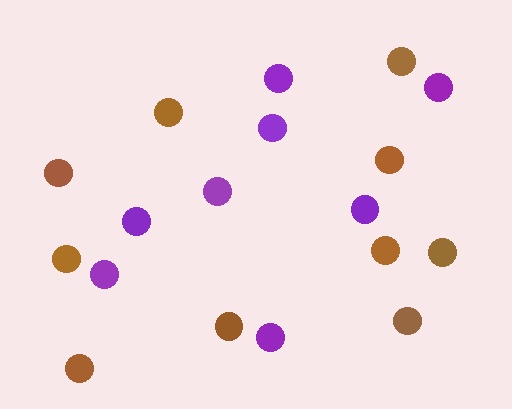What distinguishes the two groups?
There are 2 groups: one group of purple circles (8) and one group of brown circles (10).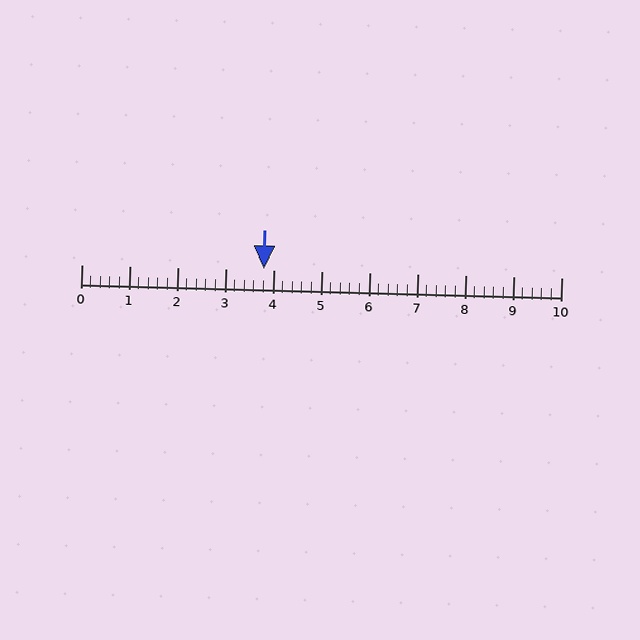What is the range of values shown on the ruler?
The ruler shows values from 0 to 10.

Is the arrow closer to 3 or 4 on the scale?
The arrow is closer to 4.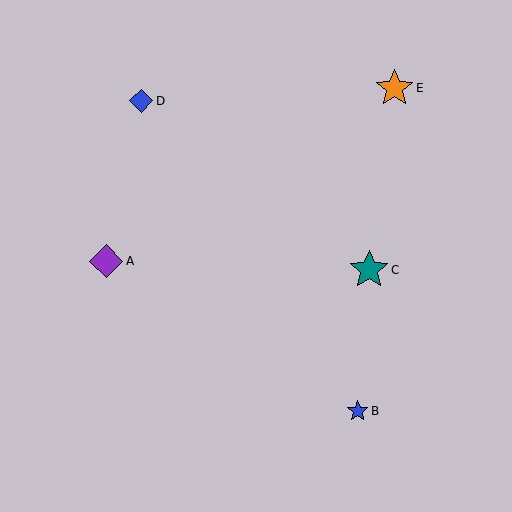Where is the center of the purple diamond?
The center of the purple diamond is at (106, 261).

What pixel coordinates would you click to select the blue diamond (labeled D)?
Click at (141, 101) to select the blue diamond D.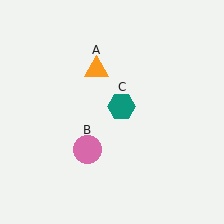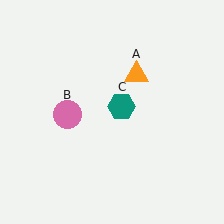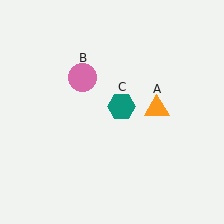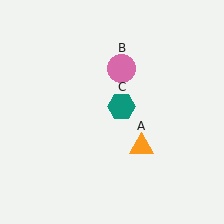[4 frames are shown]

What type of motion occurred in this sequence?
The orange triangle (object A), pink circle (object B) rotated clockwise around the center of the scene.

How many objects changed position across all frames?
2 objects changed position: orange triangle (object A), pink circle (object B).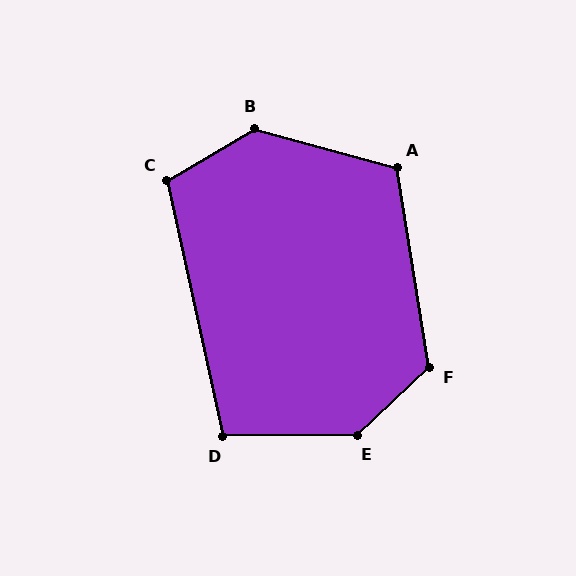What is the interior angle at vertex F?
Approximately 124 degrees (obtuse).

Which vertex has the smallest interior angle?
D, at approximately 102 degrees.